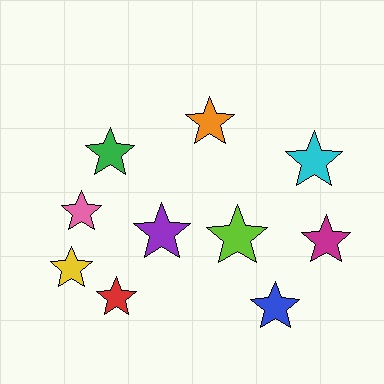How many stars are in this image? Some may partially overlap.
There are 10 stars.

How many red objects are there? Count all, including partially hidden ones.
There is 1 red object.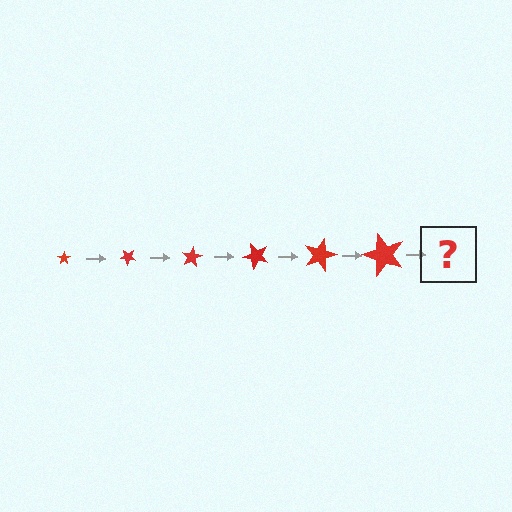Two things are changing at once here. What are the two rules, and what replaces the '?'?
The two rules are that the star grows larger each step and it rotates 40 degrees each step. The '?' should be a star, larger than the previous one and rotated 240 degrees from the start.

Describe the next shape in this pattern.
It should be a star, larger than the previous one and rotated 240 degrees from the start.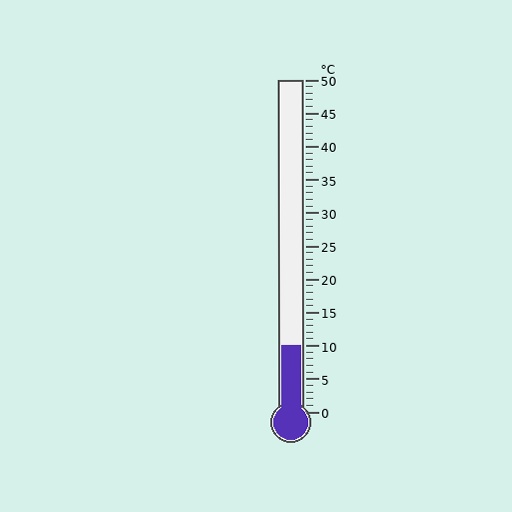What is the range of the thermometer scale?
The thermometer scale ranges from 0°C to 50°C.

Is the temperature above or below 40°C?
The temperature is below 40°C.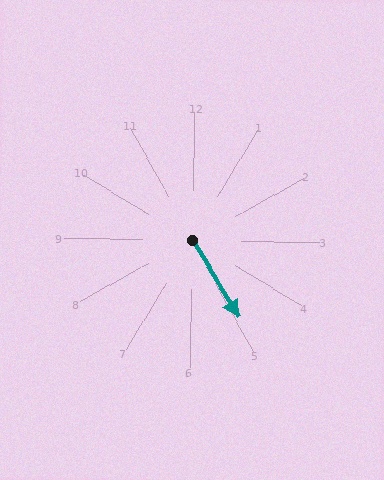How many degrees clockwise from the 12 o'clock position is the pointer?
Approximately 148 degrees.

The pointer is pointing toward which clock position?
Roughly 5 o'clock.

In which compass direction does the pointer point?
Southeast.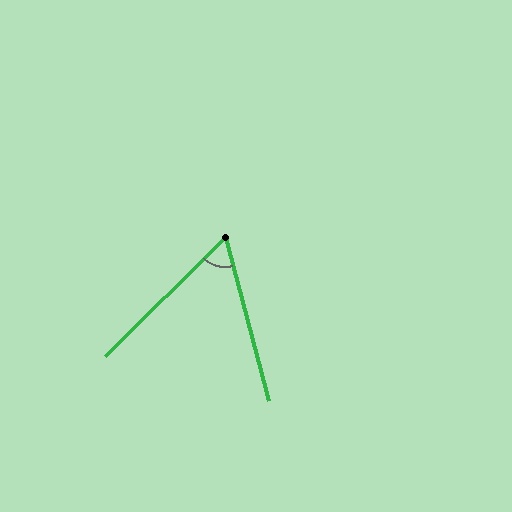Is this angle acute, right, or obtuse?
It is acute.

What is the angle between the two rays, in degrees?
Approximately 60 degrees.